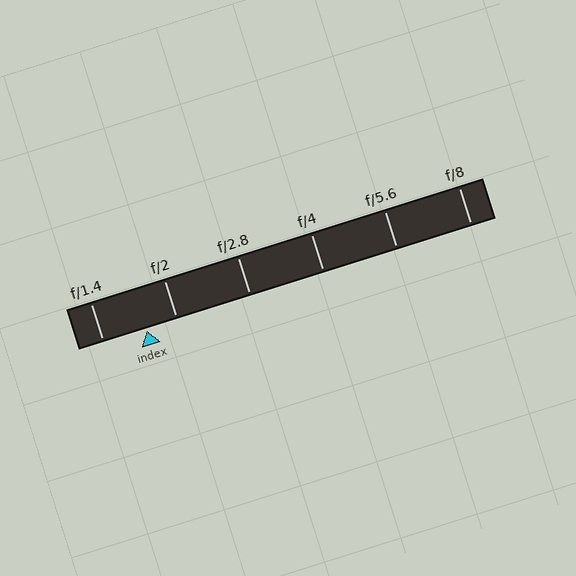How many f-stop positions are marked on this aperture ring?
There are 6 f-stop positions marked.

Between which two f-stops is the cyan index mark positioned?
The index mark is between f/1.4 and f/2.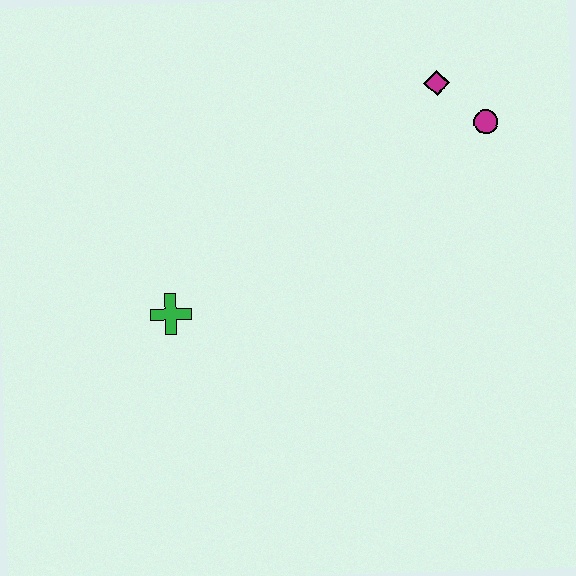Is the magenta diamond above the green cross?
Yes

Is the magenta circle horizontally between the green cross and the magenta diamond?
No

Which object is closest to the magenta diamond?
The magenta circle is closest to the magenta diamond.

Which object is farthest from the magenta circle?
The green cross is farthest from the magenta circle.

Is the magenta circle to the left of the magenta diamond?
No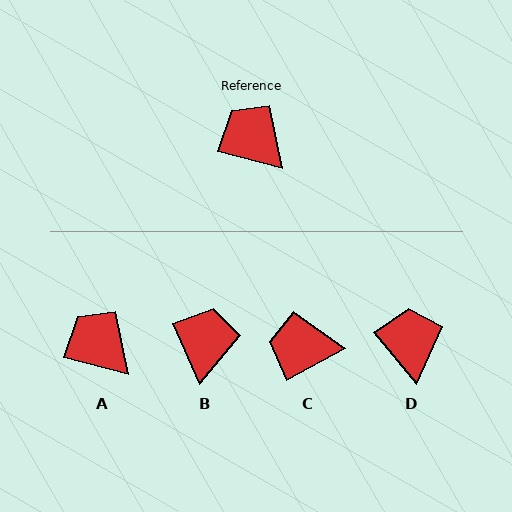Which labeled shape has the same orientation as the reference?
A.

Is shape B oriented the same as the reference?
No, it is off by about 52 degrees.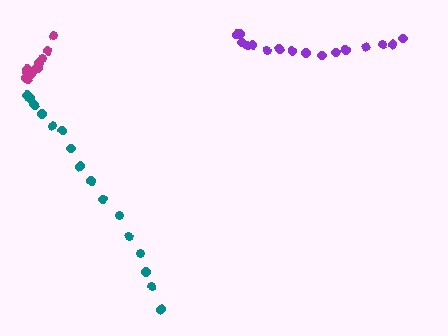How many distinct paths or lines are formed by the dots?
There are 3 distinct paths.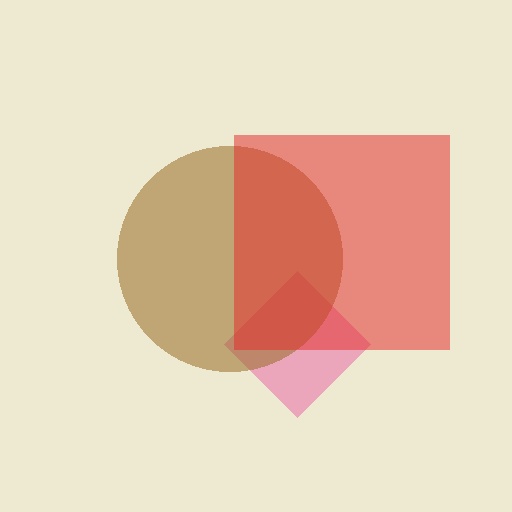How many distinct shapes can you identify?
There are 3 distinct shapes: a pink diamond, a brown circle, a red square.